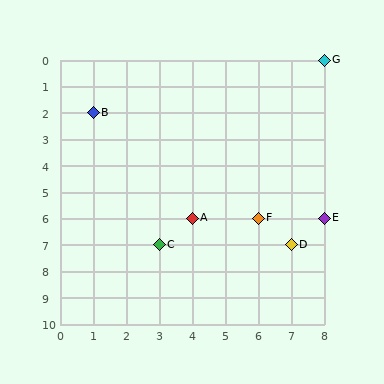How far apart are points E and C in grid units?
Points E and C are 5 columns and 1 row apart (about 5.1 grid units diagonally).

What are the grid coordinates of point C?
Point C is at grid coordinates (3, 7).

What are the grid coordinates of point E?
Point E is at grid coordinates (8, 6).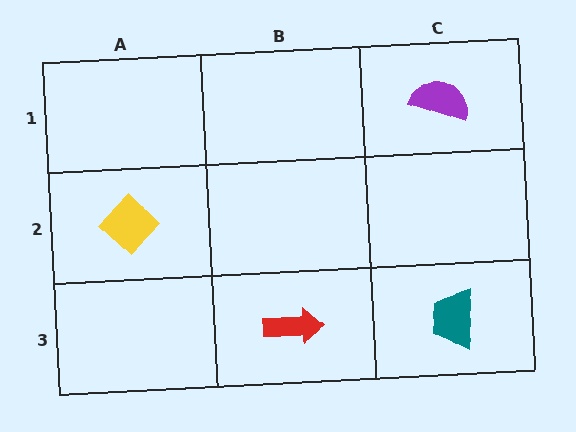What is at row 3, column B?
A red arrow.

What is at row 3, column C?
A teal trapezoid.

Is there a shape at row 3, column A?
No, that cell is empty.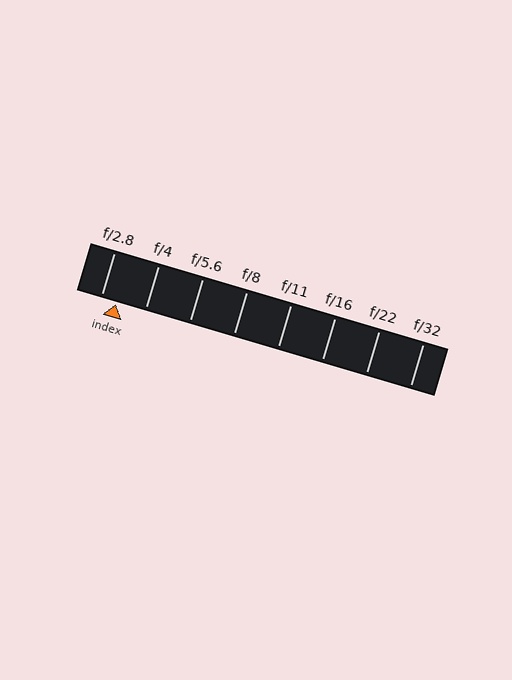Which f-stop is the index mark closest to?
The index mark is closest to f/2.8.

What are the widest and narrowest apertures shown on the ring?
The widest aperture shown is f/2.8 and the narrowest is f/32.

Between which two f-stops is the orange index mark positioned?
The index mark is between f/2.8 and f/4.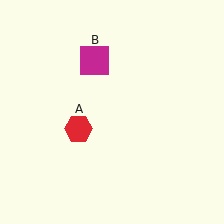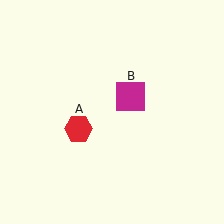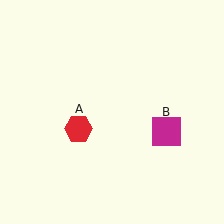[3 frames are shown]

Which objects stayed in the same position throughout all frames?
Red hexagon (object A) remained stationary.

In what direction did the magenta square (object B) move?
The magenta square (object B) moved down and to the right.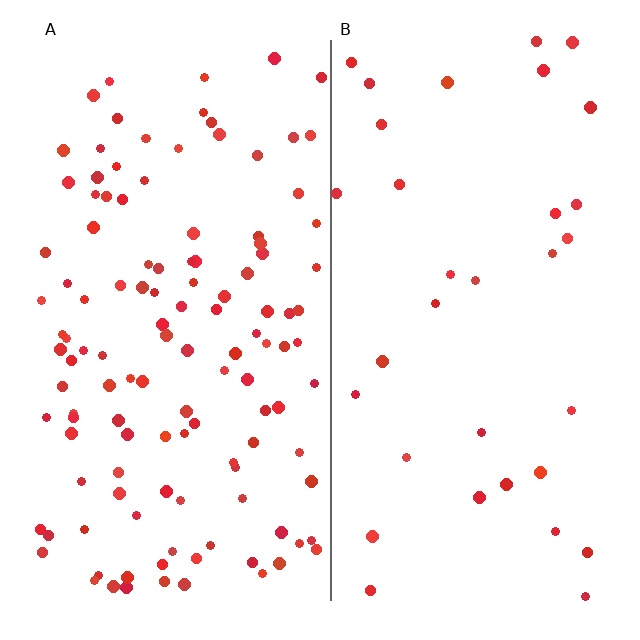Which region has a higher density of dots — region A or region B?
A (the left).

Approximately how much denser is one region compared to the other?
Approximately 3.7× — region A over region B.